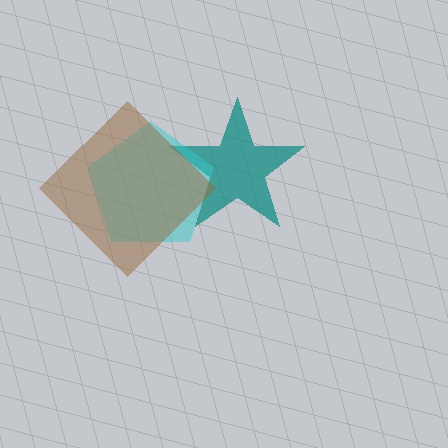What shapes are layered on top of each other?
The layered shapes are: a teal star, a cyan pentagon, a brown diamond.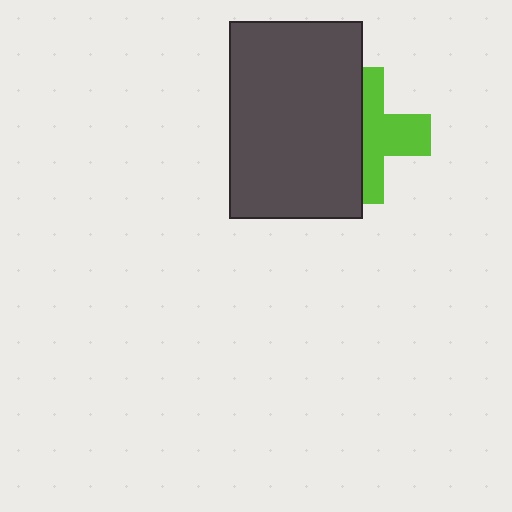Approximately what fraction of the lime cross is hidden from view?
Roughly 51% of the lime cross is hidden behind the dark gray rectangle.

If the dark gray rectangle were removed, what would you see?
You would see the complete lime cross.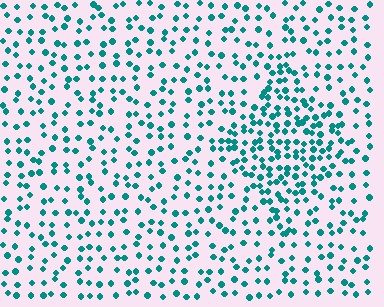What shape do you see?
I see a diamond.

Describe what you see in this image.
The image contains small teal elements arranged at two different densities. A diamond-shaped region is visible where the elements are more densely packed than the surrounding area.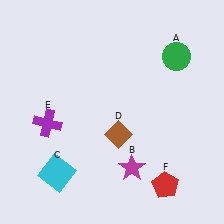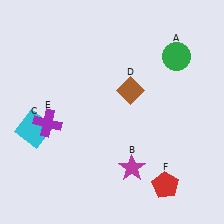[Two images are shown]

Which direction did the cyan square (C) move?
The cyan square (C) moved up.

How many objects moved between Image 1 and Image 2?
2 objects moved between the two images.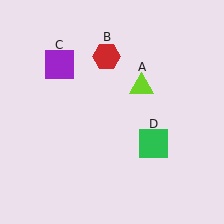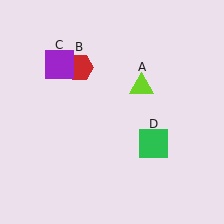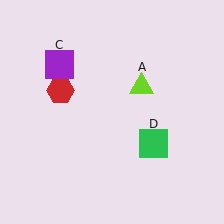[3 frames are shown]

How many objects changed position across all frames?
1 object changed position: red hexagon (object B).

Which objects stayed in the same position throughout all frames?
Lime triangle (object A) and purple square (object C) and green square (object D) remained stationary.